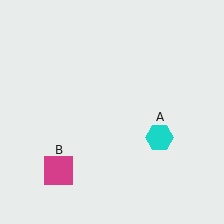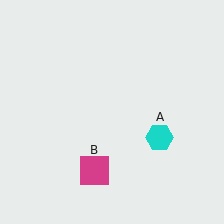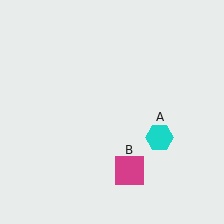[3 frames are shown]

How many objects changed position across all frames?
1 object changed position: magenta square (object B).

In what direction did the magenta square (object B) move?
The magenta square (object B) moved right.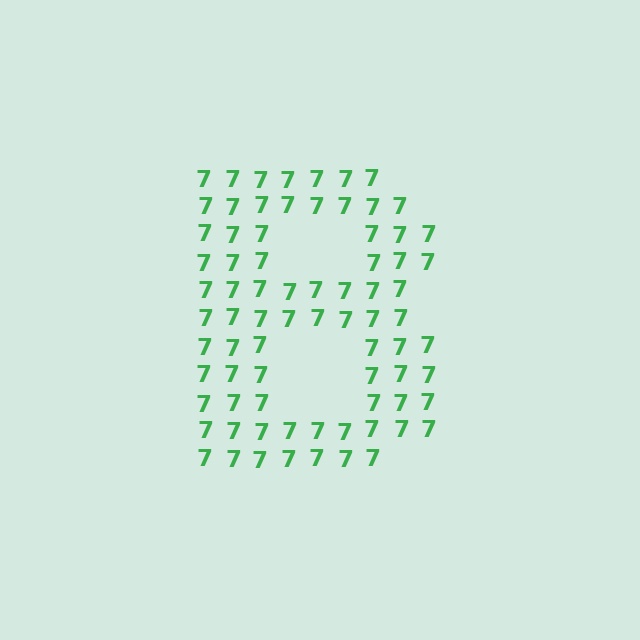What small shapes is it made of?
It is made of small digit 7's.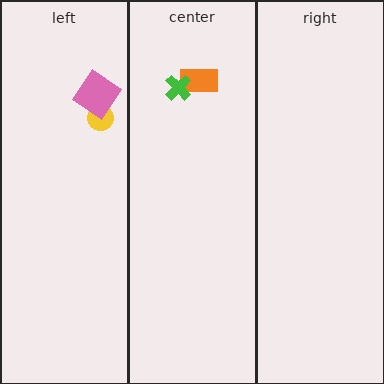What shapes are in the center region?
The orange rectangle, the green cross.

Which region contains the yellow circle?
The left region.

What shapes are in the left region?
The yellow circle, the pink diamond.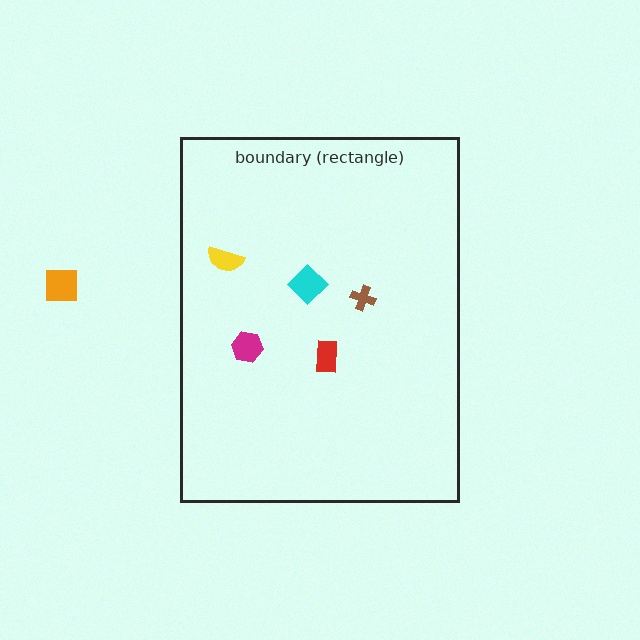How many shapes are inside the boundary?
5 inside, 1 outside.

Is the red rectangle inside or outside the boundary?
Inside.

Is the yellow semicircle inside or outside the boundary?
Inside.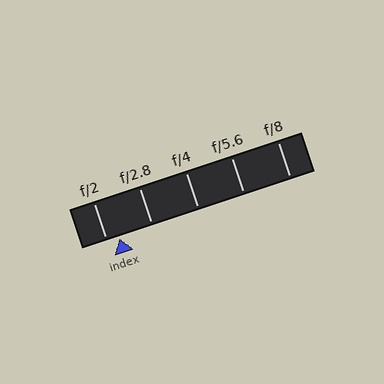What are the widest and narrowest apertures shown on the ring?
The widest aperture shown is f/2 and the narrowest is f/8.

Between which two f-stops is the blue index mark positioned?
The index mark is between f/2 and f/2.8.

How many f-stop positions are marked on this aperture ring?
There are 5 f-stop positions marked.